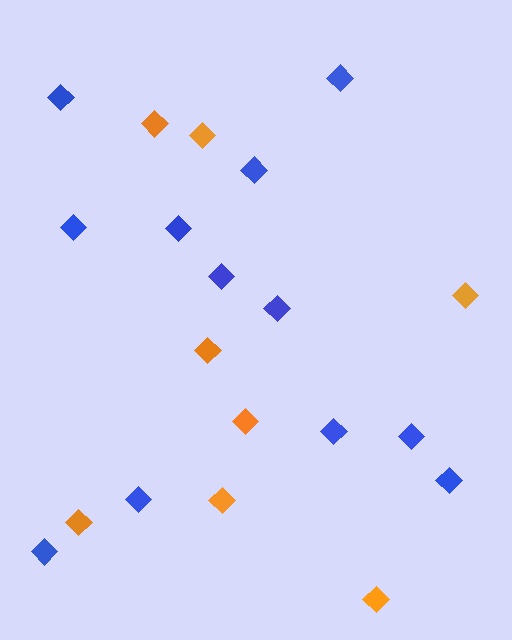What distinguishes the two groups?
There are 2 groups: one group of blue diamonds (12) and one group of orange diamonds (8).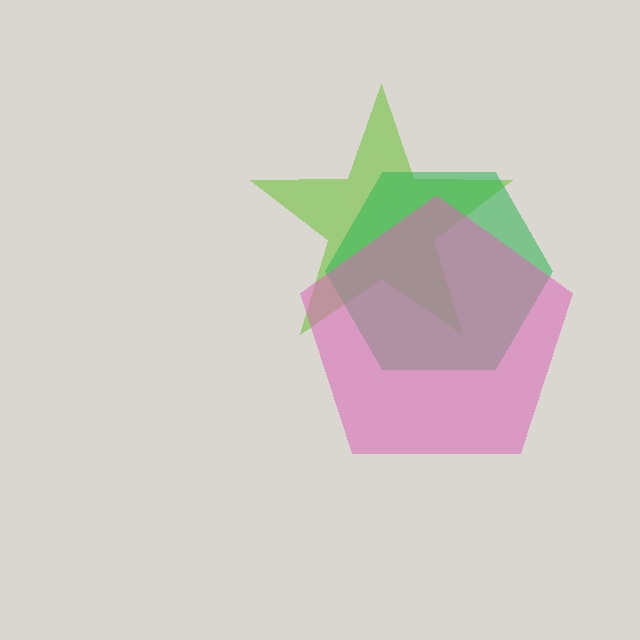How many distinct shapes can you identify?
There are 3 distinct shapes: a lime star, a green hexagon, a pink pentagon.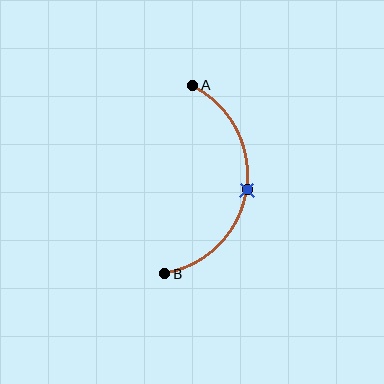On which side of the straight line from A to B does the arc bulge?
The arc bulges to the right of the straight line connecting A and B.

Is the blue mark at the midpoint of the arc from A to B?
Yes. The blue mark lies on the arc at equal arc-length from both A and B — it is the arc midpoint.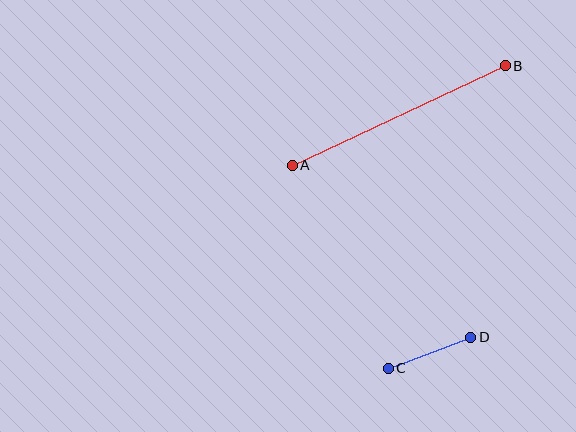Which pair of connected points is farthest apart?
Points A and B are farthest apart.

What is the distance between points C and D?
The distance is approximately 88 pixels.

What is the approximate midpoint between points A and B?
The midpoint is at approximately (399, 115) pixels.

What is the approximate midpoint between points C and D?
The midpoint is at approximately (430, 353) pixels.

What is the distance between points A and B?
The distance is approximately 235 pixels.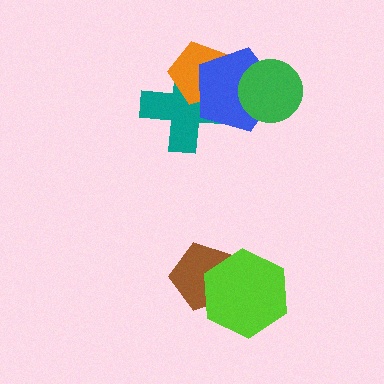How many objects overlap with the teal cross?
2 objects overlap with the teal cross.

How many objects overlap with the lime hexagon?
1 object overlaps with the lime hexagon.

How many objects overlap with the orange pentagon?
2 objects overlap with the orange pentagon.